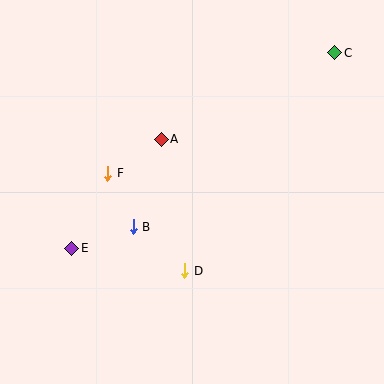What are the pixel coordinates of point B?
Point B is at (133, 227).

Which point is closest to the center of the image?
Point A at (161, 139) is closest to the center.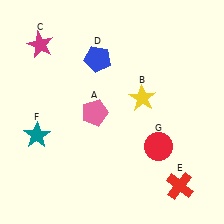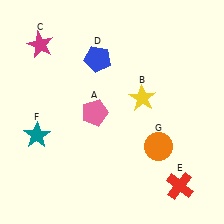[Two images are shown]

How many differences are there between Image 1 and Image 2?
There is 1 difference between the two images.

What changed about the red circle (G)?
In Image 1, G is red. In Image 2, it changed to orange.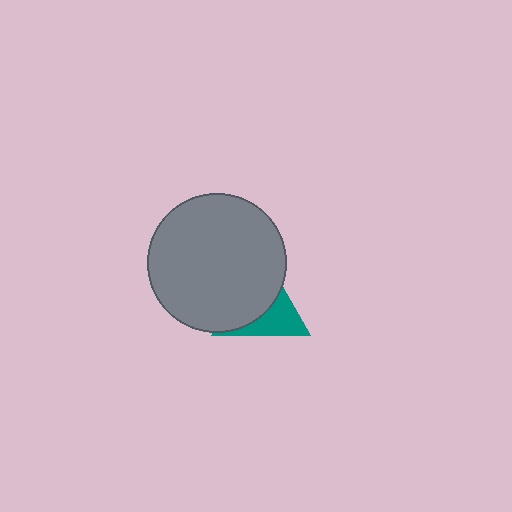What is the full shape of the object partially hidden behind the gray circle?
The partially hidden object is a teal triangle.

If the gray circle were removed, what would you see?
You would see the complete teal triangle.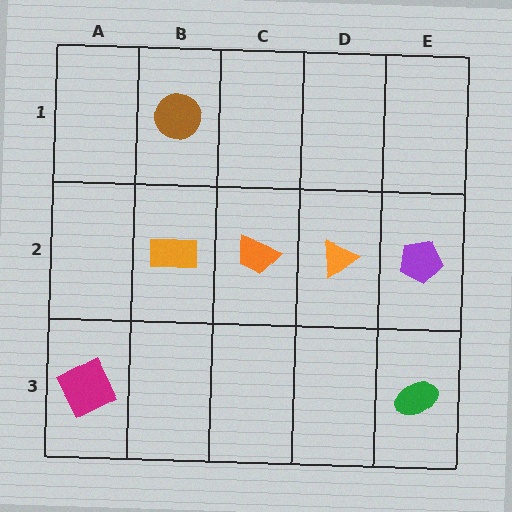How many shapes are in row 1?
1 shape.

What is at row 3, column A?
A magenta square.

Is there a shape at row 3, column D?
No, that cell is empty.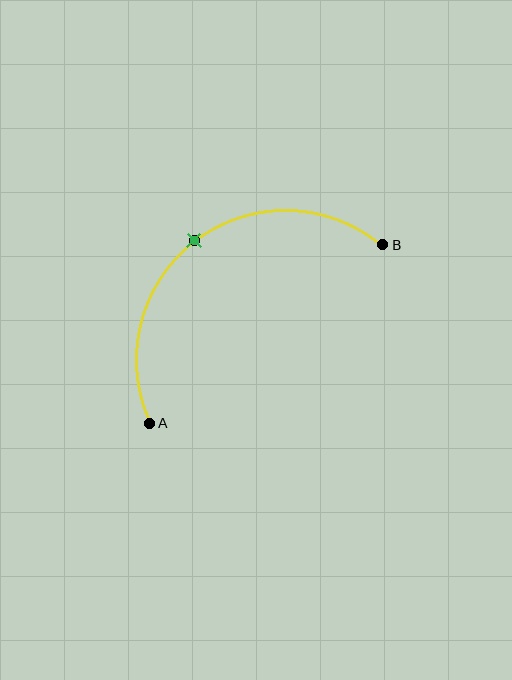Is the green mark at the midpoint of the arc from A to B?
Yes. The green mark lies on the arc at equal arc-length from both A and B — it is the arc midpoint.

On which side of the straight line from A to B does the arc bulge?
The arc bulges above and to the left of the straight line connecting A and B.